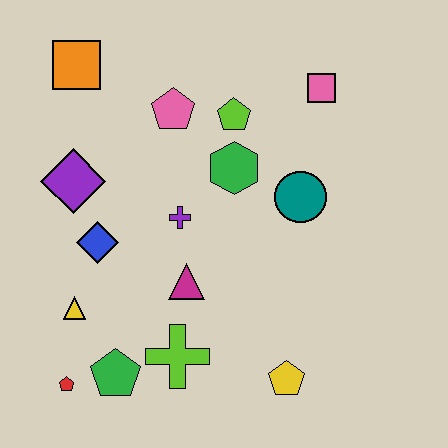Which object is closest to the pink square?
The lime pentagon is closest to the pink square.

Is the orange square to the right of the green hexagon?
No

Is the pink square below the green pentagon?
No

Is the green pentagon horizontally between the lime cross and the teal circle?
No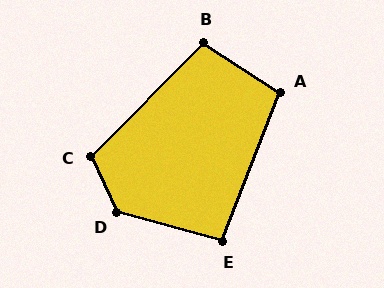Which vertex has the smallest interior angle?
E, at approximately 96 degrees.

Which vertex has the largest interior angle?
D, at approximately 130 degrees.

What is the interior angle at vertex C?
Approximately 111 degrees (obtuse).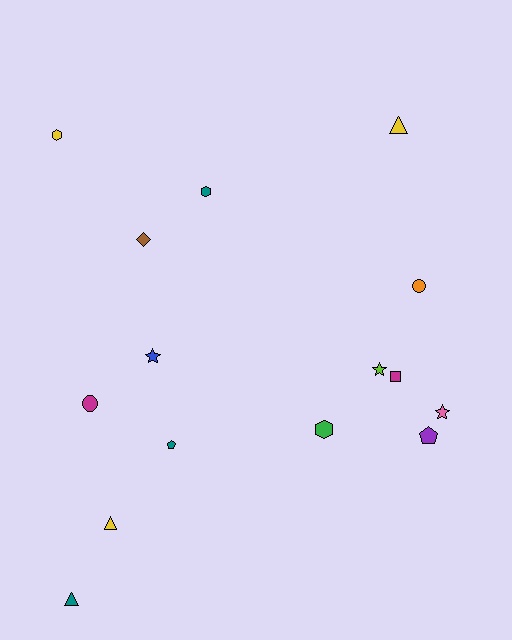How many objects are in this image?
There are 15 objects.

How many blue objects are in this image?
There is 1 blue object.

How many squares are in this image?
There is 1 square.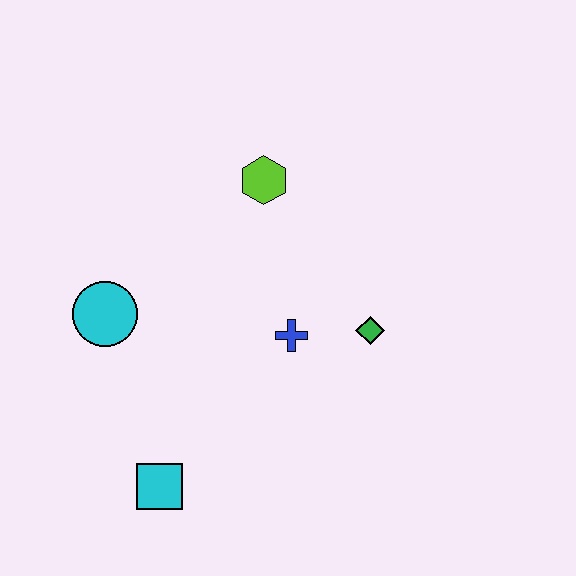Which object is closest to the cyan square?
The cyan circle is closest to the cyan square.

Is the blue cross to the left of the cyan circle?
No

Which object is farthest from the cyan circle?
The green diamond is farthest from the cyan circle.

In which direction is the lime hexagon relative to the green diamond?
The lime hexagon is above the green diamond.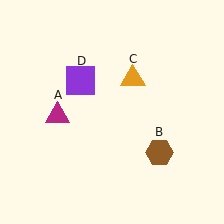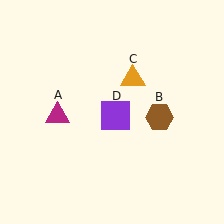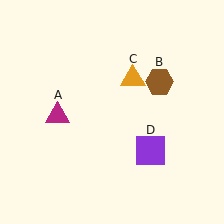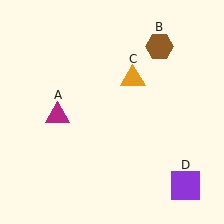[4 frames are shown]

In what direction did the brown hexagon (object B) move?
The brown hexagon (object B) moved up.